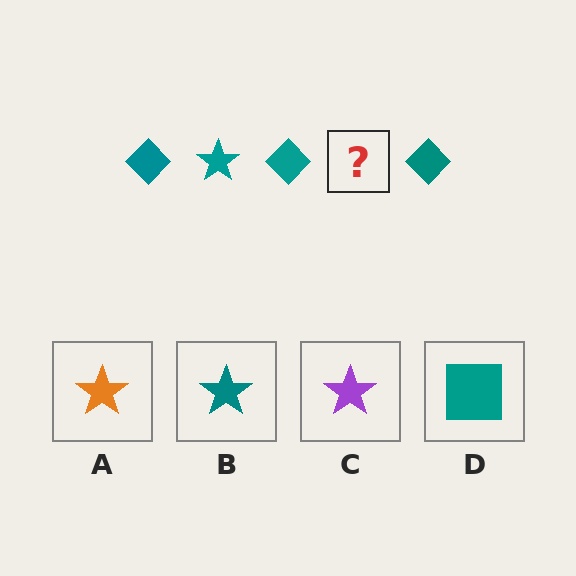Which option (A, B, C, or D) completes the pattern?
B.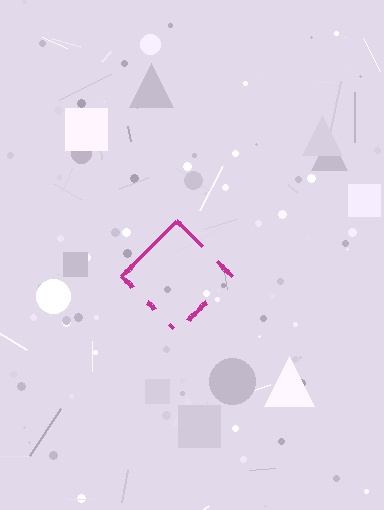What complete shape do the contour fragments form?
The contour fragments form a diamond.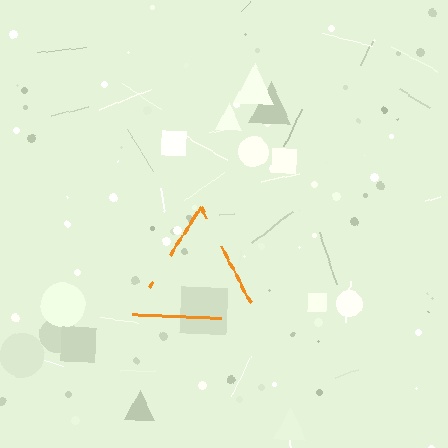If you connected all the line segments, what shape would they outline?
They would outline a triangle.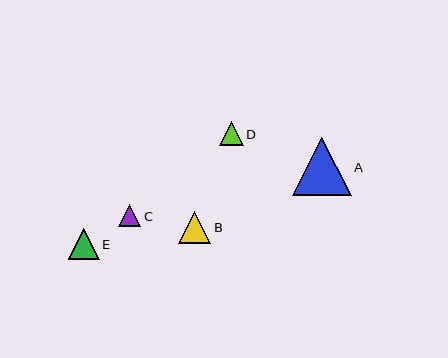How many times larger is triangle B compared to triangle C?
Triangle B is approximately 1.5 times the size of triangle C.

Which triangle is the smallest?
Triangle C is the smallest with a size of approximately 22 pixels.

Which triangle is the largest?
Triangle A is the largest with a size of approximately 59 pixels.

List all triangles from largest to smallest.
From largest to smallest: A, B, E, D, C.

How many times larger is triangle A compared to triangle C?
Triangle A is approximately 2.7 times the size of triangle C.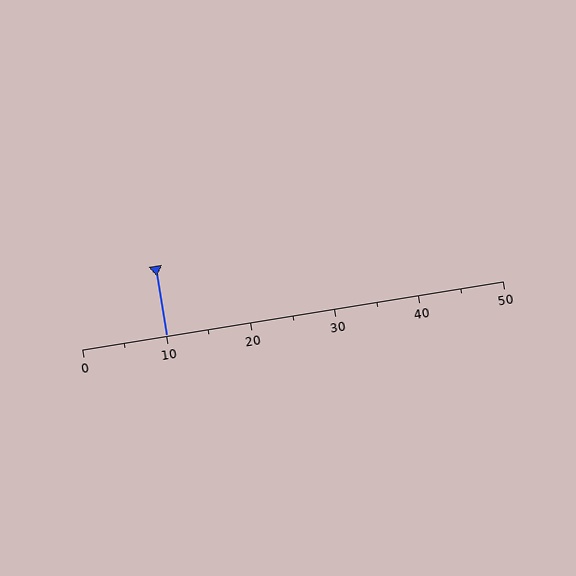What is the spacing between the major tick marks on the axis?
The major ticks are spaced 10 apart.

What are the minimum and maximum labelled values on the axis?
The axis runs from 0 to 50.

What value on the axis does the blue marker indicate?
The marker indicates approximately 10.